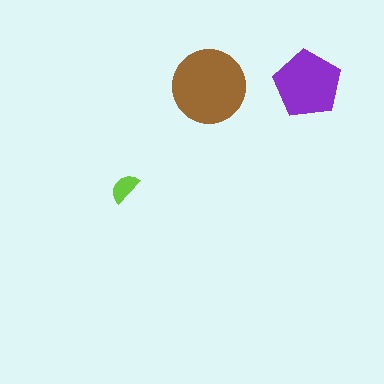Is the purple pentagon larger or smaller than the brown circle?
Smaller.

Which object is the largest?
The brown circle.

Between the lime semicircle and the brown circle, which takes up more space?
The brown circle.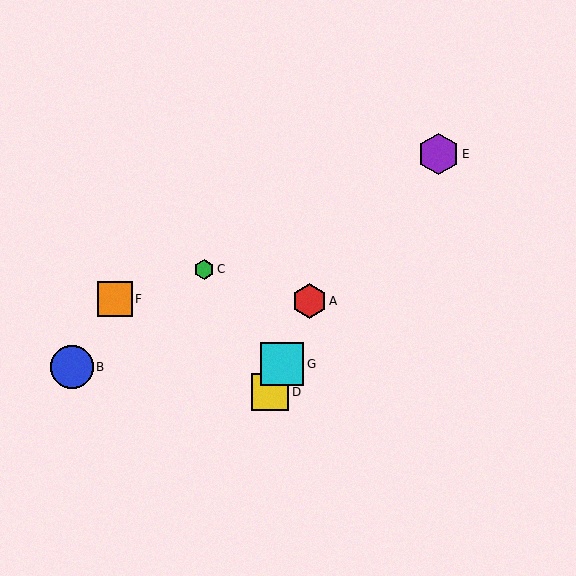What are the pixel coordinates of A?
Object A is at (309, 301).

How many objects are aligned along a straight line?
3 objects (A, D, G) are aligned along a straight line.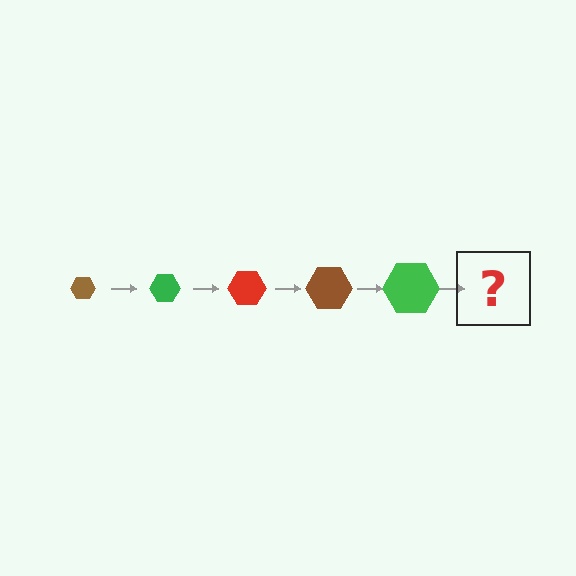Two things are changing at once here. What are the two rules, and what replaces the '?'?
The two rules are that the hexagon grows larger each step and the color cycles through brown, green, and red. The '?' should be a red hexagon, larger than the previous one.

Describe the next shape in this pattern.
It should be a red hexagon, larger than the previous one.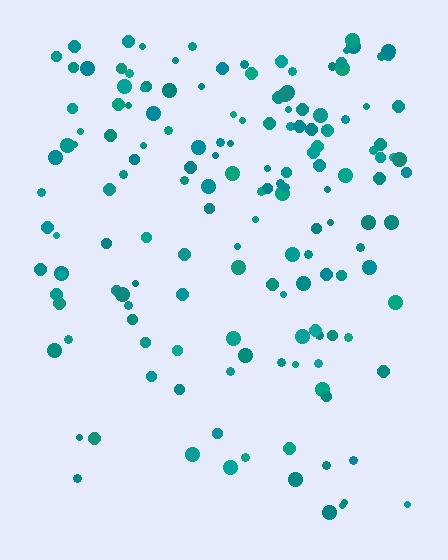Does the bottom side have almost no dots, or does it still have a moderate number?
Still a moderate number, just noticeably fewer than the top.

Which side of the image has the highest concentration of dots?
The top.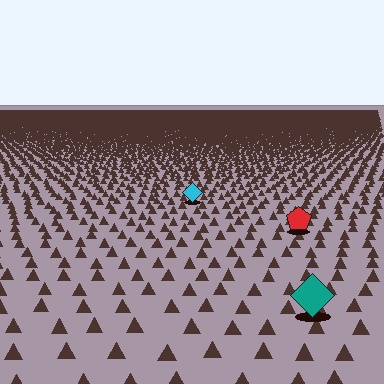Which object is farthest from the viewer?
The cyan diamond is farthest from the viewer. It appears smaller and the ground texture around it is denser.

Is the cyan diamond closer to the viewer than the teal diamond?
No. The teal diamond is closer — you can tell from the texture gradient: the ground texture is coarser near it.